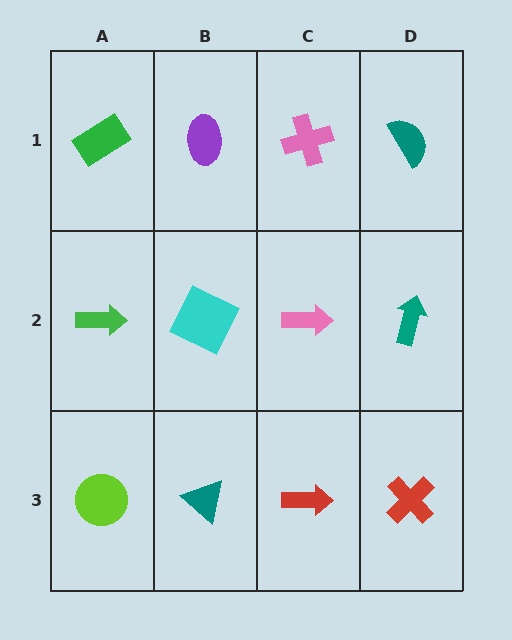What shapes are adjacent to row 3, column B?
A cyan square (row 2, column B), a lime circle (row 3, column A), a red arrow (row 3, column C).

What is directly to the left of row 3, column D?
A red arrow.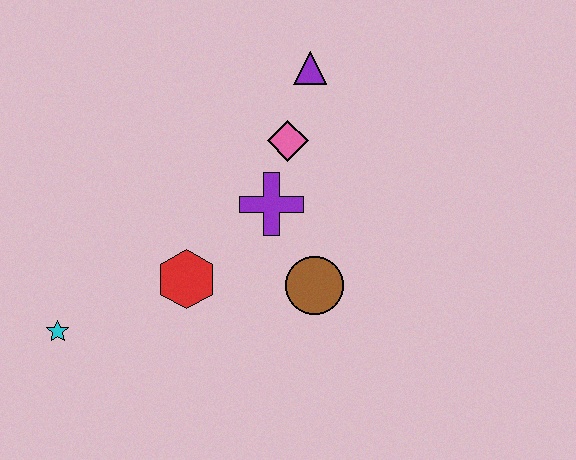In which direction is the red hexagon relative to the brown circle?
The red hexagon is to the left of the brown circle.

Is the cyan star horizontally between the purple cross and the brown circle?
No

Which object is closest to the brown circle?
The purple cross is closest to the brown circle.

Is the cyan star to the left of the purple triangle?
Yes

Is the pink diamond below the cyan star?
No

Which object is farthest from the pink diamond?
The cyan star is farthest from the pink diamond.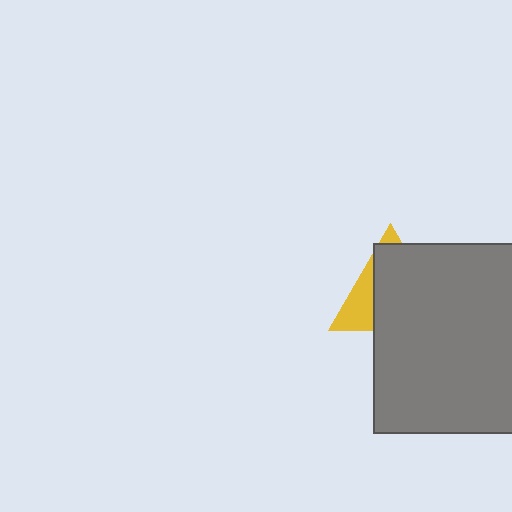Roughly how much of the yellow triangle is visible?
A small part of it is visible (roughly 30%).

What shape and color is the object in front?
The object in front is a gray square.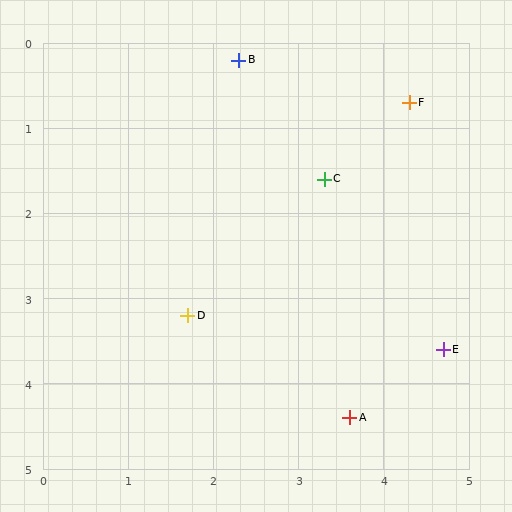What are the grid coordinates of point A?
Point A is at approximately (3.6, 4.4).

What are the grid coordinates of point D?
Point D is at approximately (1.7, 3.2).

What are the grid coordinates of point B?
Point B is at approximately (2.3, 0.2).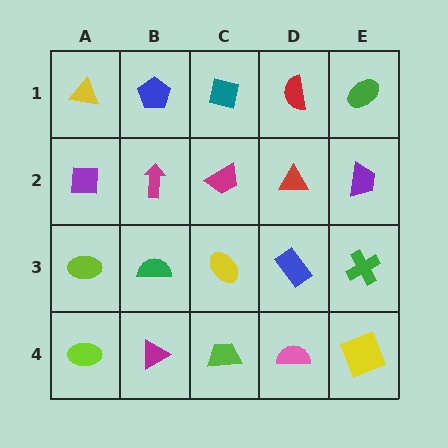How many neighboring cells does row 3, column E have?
3.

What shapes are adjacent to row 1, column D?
A red triangle (row 2, column D), a teal square (row 1, column C), a green ellipse (row 1, column E).